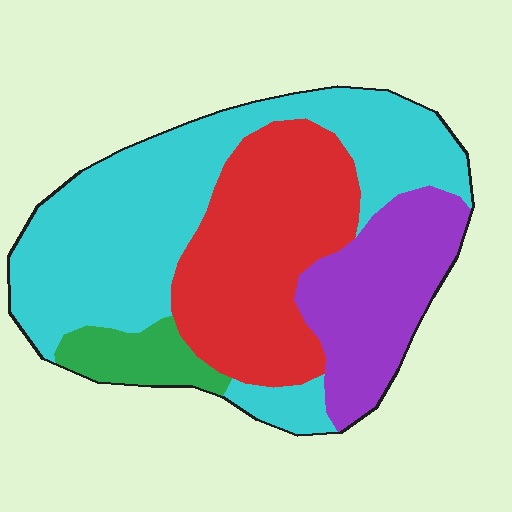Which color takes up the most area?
Cyan, at roughly 45%.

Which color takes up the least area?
Green, at roughly 5%.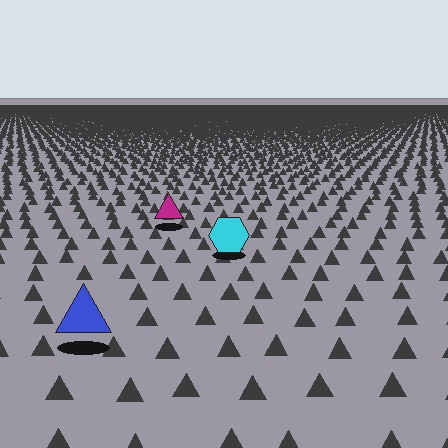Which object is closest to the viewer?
The blue triangle is closest. The texture marks near it are larger and more spread out.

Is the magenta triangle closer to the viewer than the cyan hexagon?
No. The cyan hexagon is closer — you can tell from the texture gradient: the ground texture is coarser near it.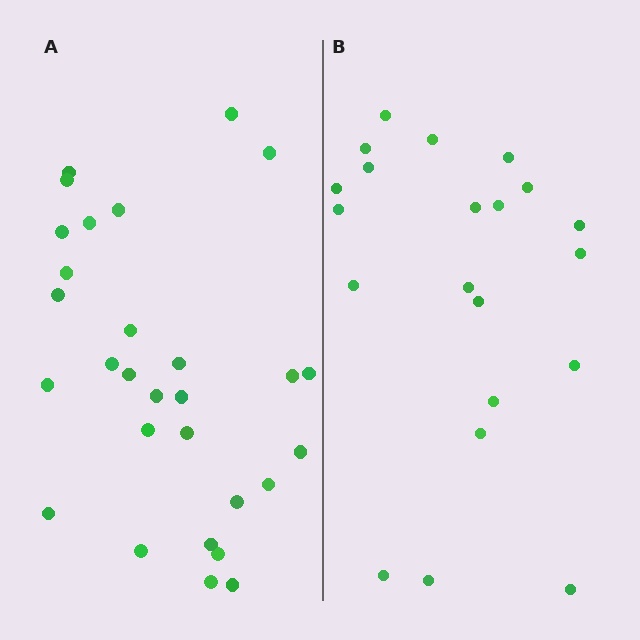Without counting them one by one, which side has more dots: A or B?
Region A (the left region) has more dots.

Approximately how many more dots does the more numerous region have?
Region A has roughly 8 or so more dots than region B.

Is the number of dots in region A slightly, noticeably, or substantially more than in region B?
Region A has noticeably more, but not dramatically so. The ratio is roughly 1.4 to 1.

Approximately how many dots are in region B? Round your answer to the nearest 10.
About 20 dots. (The exact count is 21, which rounds to 20.)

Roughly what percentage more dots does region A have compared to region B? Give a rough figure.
About 40% more.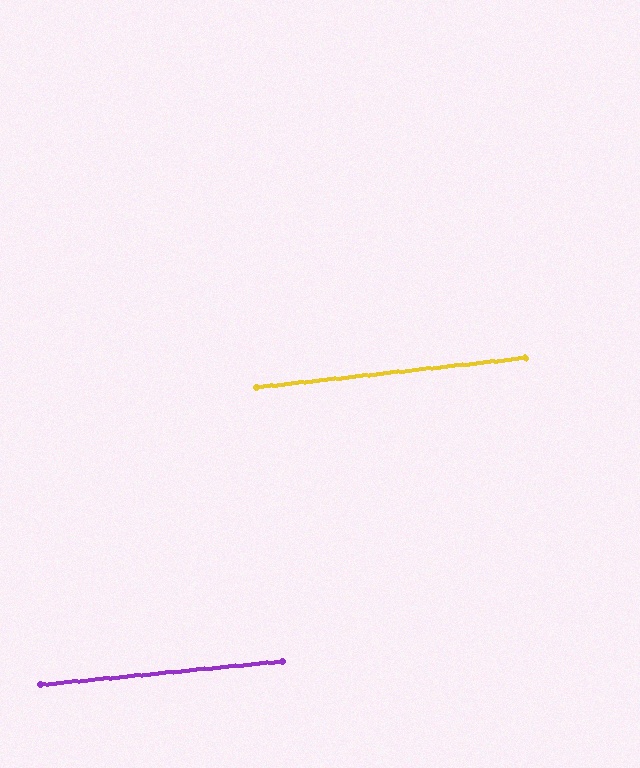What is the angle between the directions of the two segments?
Approximately 1 degree.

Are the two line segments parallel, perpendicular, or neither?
Parallel — their directions differ by only 0.7°.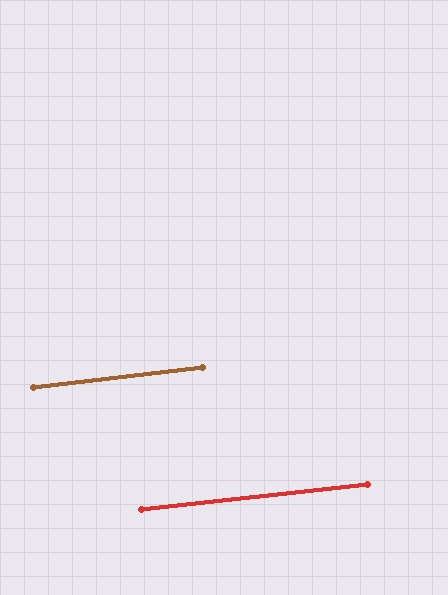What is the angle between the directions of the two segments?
Approximately 0 degrees.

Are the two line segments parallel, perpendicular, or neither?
Parallel — their directions differ by only 0.4°.